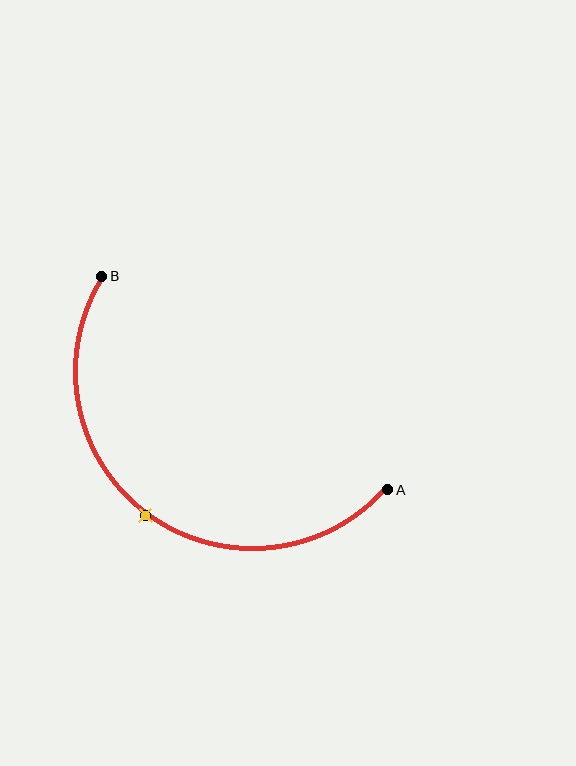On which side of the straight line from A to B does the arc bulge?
The arc bulges below and to the left of the straight line connecting A and B.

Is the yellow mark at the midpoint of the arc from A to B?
Yes. The yellow mark lies on the arc at equal arc-length from both A and B — it is the arc midpoint.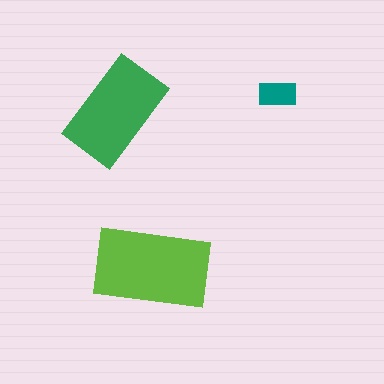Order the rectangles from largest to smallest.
the lime one, the green one, the teal one.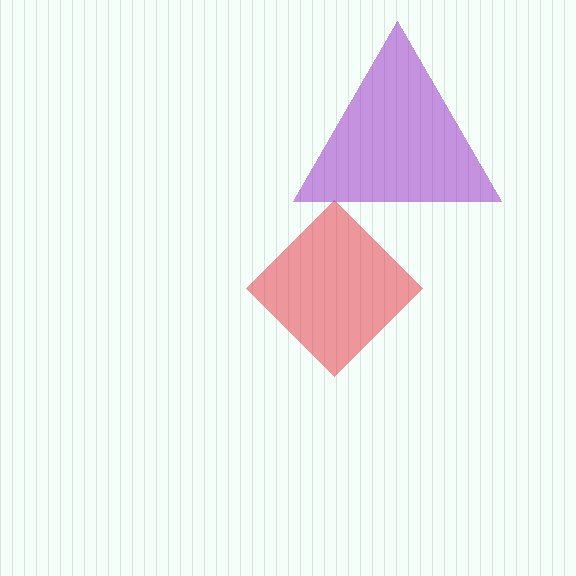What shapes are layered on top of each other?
The layered shapes are: a red diamond, a purple triangle.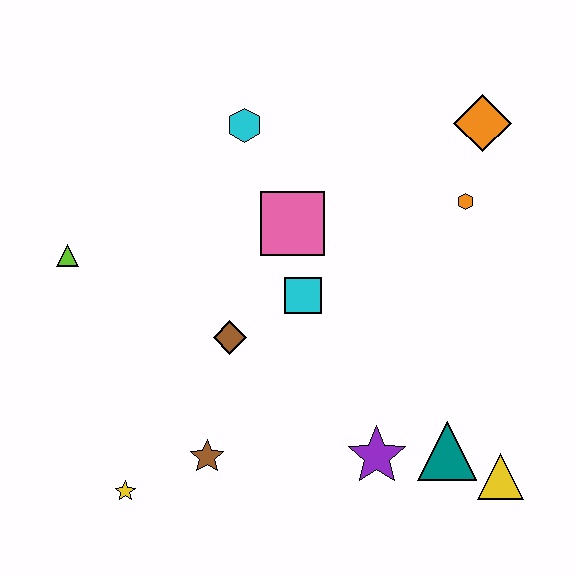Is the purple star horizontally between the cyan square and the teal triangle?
Yes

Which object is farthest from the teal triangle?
The lime triangle is farthest from the teal triangle.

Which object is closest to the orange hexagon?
The orange diamond is closest to the orange hexagon.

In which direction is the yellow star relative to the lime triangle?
The yellow star is below the lime triangle.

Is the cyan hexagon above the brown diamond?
Yes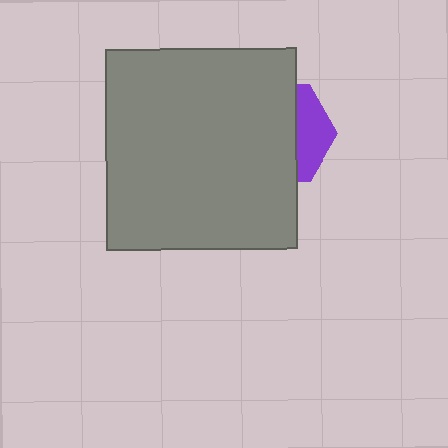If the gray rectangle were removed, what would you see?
You would see the complete purple hexagon.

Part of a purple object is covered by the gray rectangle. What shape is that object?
It is a hexagon.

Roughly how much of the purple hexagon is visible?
A small part of it is visible (roughly 32%).